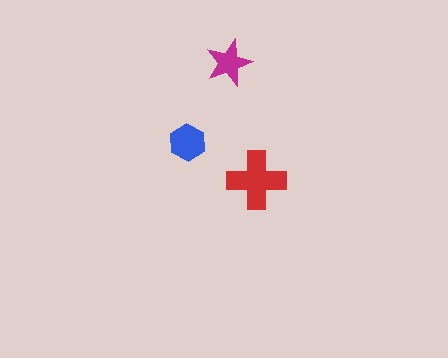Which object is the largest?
The red cross.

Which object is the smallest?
The magenta star.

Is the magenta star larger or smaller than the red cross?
Smaller.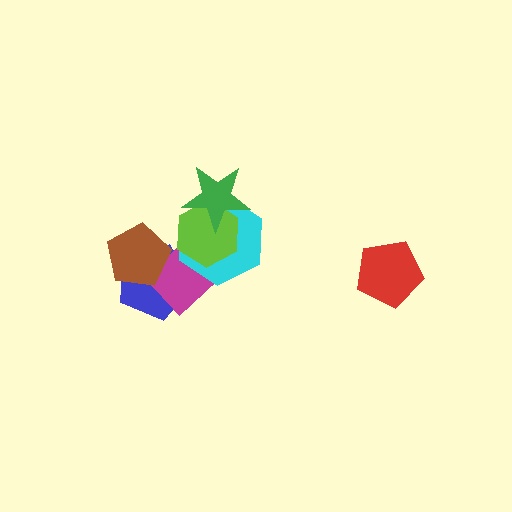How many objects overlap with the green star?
2 objects overlap with the green star.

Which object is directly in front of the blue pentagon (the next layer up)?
The magenta diamond is directly in front of the blue pentagon.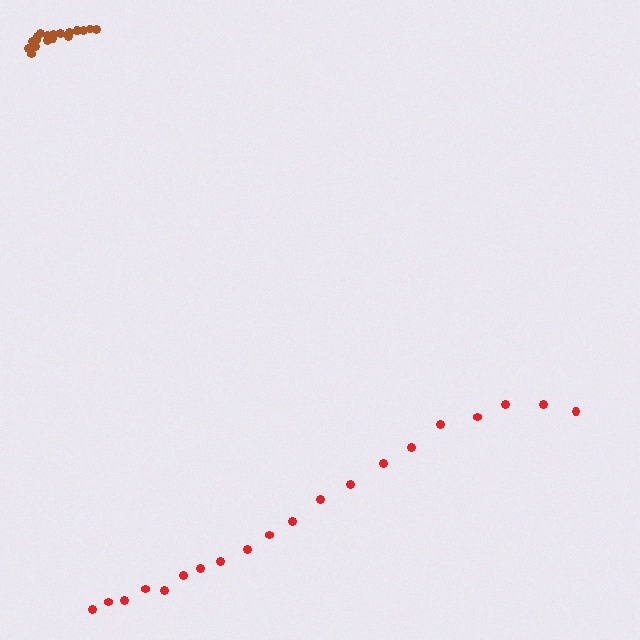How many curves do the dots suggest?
There are 2 distinct paths.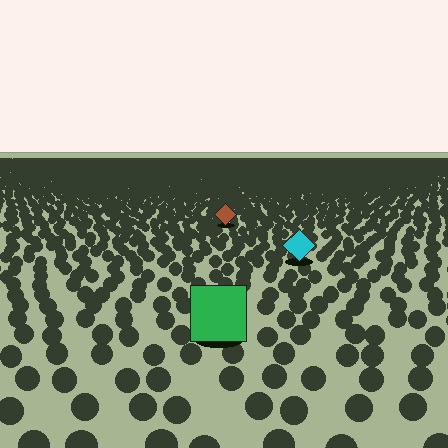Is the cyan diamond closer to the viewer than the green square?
No. The green square is closer — you can tell from the texture gradient: the ground texture is coarser near it.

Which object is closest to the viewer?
The green square is closest. The texture marks near it are larger and more spread out.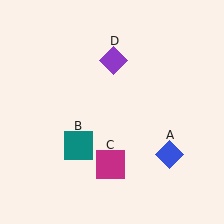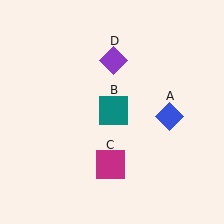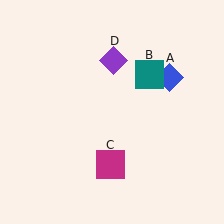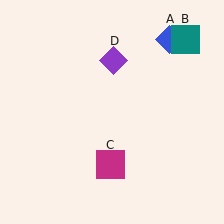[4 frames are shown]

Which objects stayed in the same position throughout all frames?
Magenta square (object C) and purple diamond (object D) remained stationary.